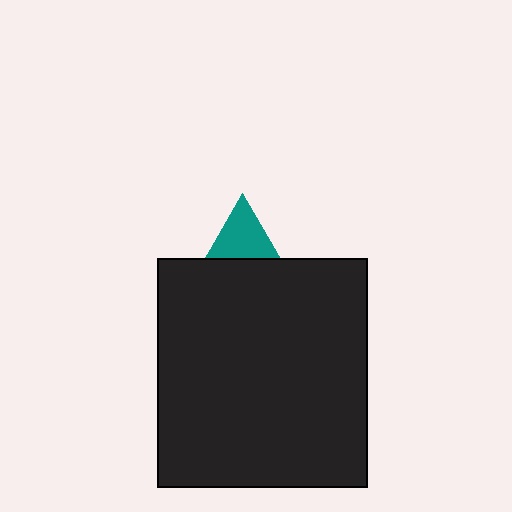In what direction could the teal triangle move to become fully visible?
The teal triangle could move up. That would shift it out from behind the black rectangle entirely.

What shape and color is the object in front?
The object in front is a black rectangle.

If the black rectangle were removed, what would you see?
You would see the complete teal triangle.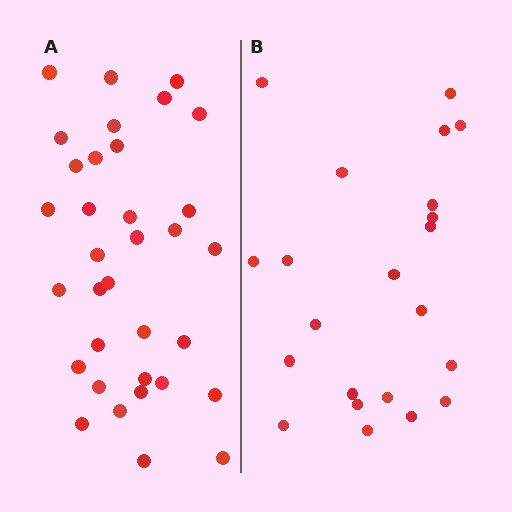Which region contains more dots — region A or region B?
Region A (the left region) has more dots.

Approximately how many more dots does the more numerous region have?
Region A has roughly 12 or so more dots than region B.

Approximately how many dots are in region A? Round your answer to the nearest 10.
About 30 dots. (The exact count is 34, which rounds to 30.)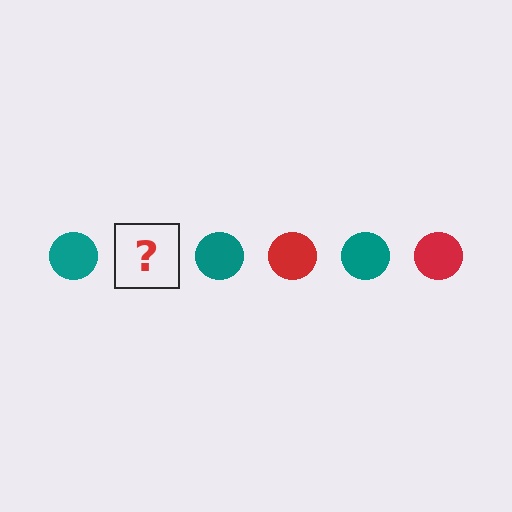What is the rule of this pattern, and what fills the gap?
The rule is that the pattern cycles through teal, red circles. The gap should be filled with a red circle.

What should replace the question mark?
The question mark should be replaced with a red circle.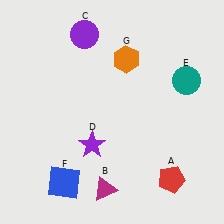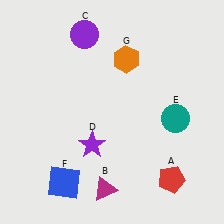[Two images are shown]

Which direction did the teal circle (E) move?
The teal circle (E) moved down.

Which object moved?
The teal circle (E) moved down.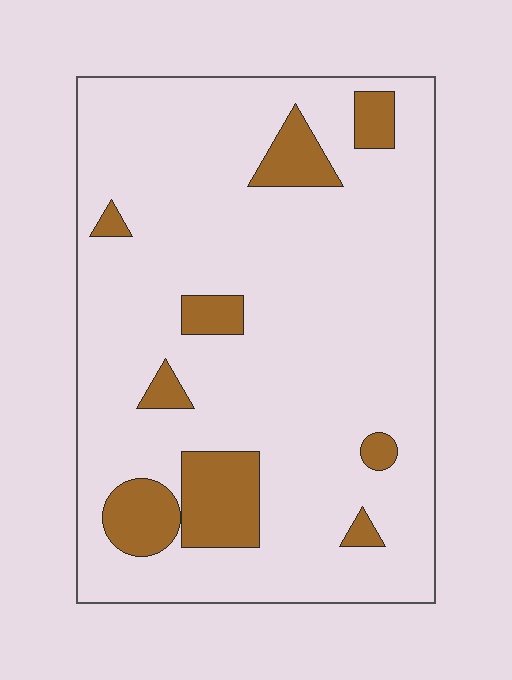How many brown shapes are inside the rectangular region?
9.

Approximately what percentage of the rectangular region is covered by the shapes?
Approximately 15%.